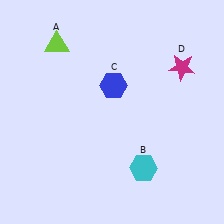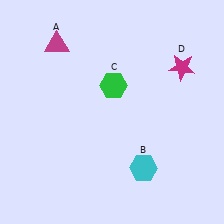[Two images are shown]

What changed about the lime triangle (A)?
In Image 1, A is lime. In Image 2, it changed to magenta.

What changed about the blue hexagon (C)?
In Image 1, C is blue. In Image 2, it changed to green.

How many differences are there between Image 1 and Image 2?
There are 2 differences between the two images.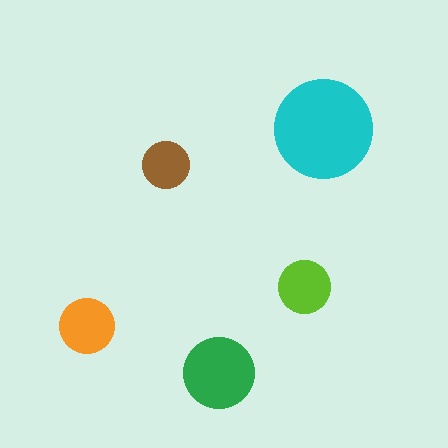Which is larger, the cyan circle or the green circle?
The cyan one.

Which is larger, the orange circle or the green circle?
The green one.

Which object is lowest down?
The green circle is bottommost.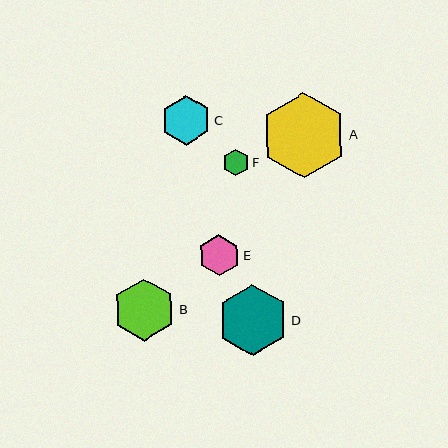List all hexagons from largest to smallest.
From largest to smallest: A, D, B, C, E, F.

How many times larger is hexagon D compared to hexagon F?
Hexagon D is approximately 2.6 times the size of hexagon F.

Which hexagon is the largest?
Hexagon A is the largest with a size of approximately 85 pixels.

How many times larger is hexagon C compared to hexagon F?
Hexagon C is approximately 1.8 times the size of hexagon F.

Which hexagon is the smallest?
Hexagon F is the smallest with a size of approximately 27 pixels.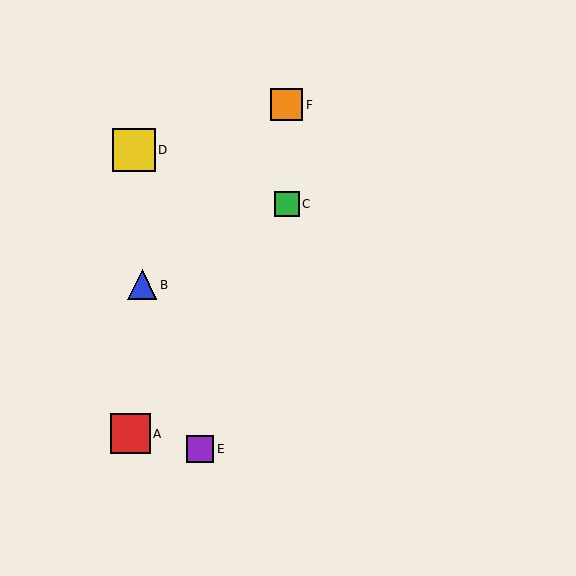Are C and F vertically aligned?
Yes, both are at x≈287.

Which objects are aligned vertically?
Objects C, F are aligned vertically.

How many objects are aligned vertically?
2 objects (C, F) are aligned vertically.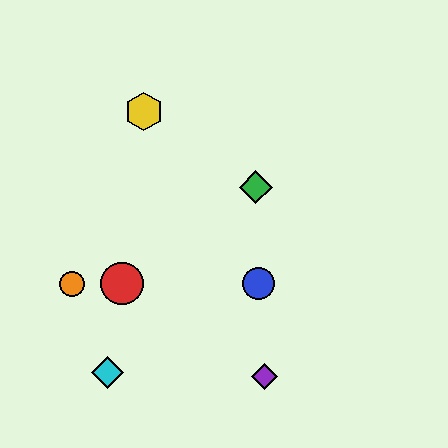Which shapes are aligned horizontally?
The red circle, the blue circle, the orange circle are aligned horizontally.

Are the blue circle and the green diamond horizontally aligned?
No, the blue circle is at y≈284 and the green diamond is at y≈187.